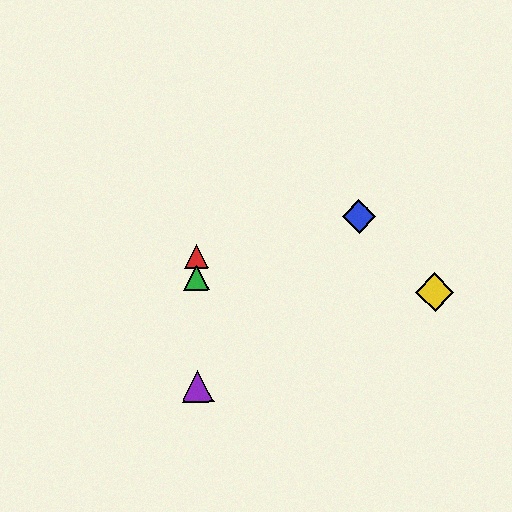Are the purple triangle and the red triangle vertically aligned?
Yes, both are at x≈198.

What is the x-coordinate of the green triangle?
The green triangle is at x≈197.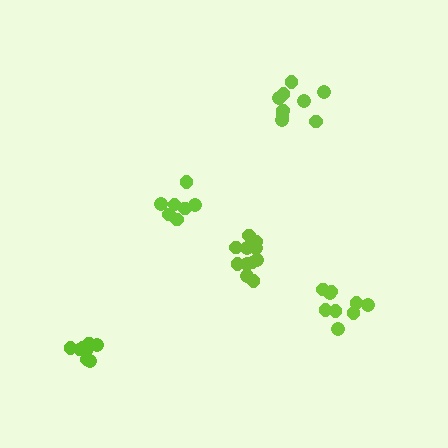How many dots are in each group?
Group 1: 9 dots, Group 2: 9 dots, Group 3: 7 dots, Group 4: 11 dots, Group 5: 8 dots (44 total).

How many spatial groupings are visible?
There are 5 spatial groupings.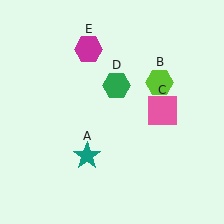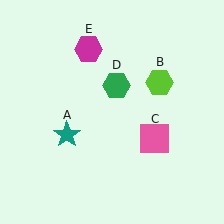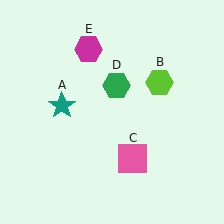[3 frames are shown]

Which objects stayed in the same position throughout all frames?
Lime hexagon (object B) and green hexagon (object D) and magenta hexagon (object E) remained stationary.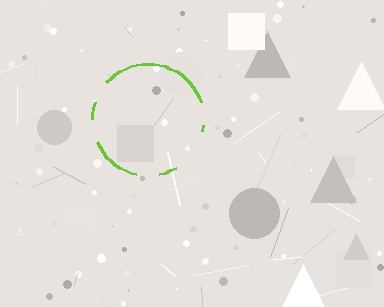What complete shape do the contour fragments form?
The contour fragments form a circle.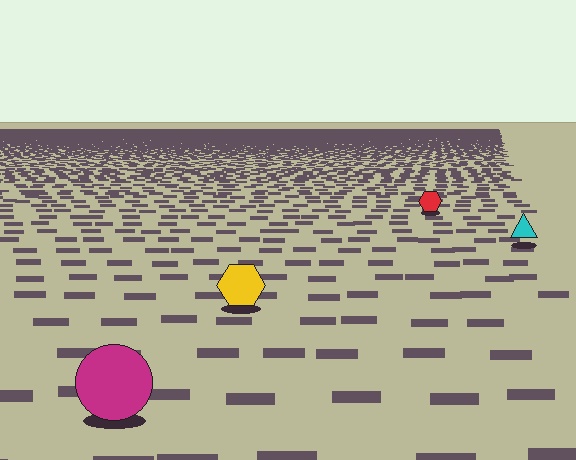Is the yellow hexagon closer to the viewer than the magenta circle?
No. The magenta circle is closer — you can tell from the texture gradient: the ground texture is coarser near it.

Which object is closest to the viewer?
The magenta circle is closest. The texture marks near it are larger and more spread out.